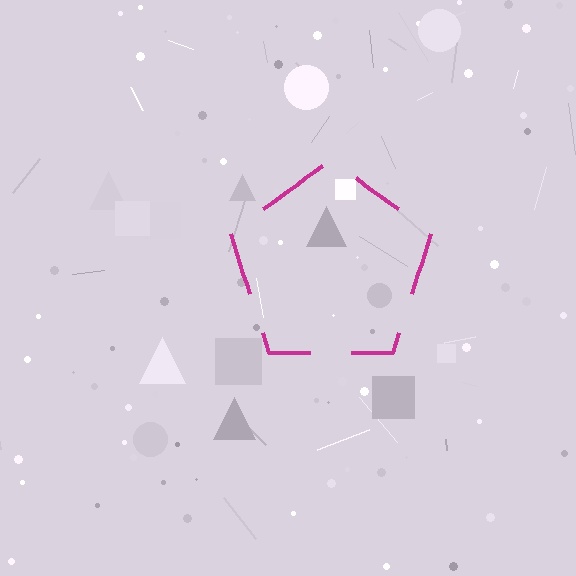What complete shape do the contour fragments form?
The contour fragments form a pentagon.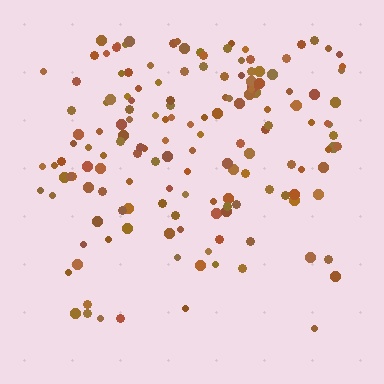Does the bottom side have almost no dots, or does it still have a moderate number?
Still a moderate number, just noticeably fewer than the top.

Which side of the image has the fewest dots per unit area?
The bottom.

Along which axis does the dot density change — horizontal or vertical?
Vertical.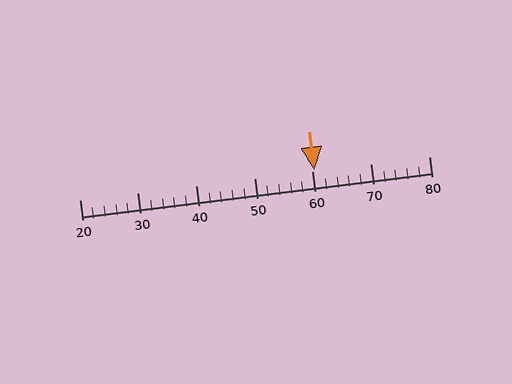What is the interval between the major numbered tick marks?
The major tick marks are spaced 10 units apart.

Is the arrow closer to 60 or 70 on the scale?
The arrow is closer to 60.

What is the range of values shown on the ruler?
The ruler shows values from 20 to 80.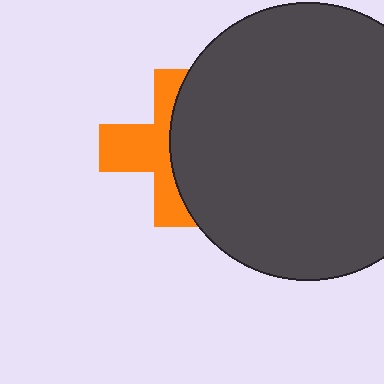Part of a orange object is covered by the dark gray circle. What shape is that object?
It is a cross.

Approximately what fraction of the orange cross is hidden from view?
Roughly 51% of the orange cross is hidden behind the dark gray circle.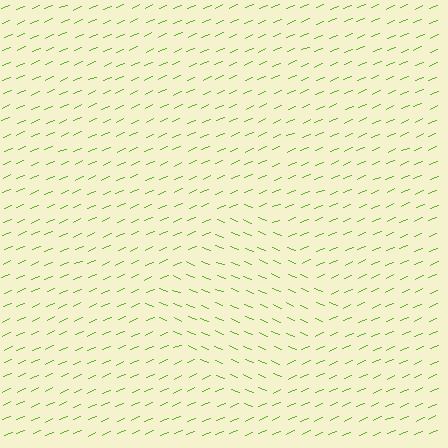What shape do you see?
I see a diamond.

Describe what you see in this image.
The image is filled with small lime line segments. A diamond region in the image has lines oriented differently from the surrounding lines, creating a visible texture boundary.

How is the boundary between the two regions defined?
The boundary is defined purely by a change in line orientation (approximately 45 degrees difference). All lines are the same color and thickness.